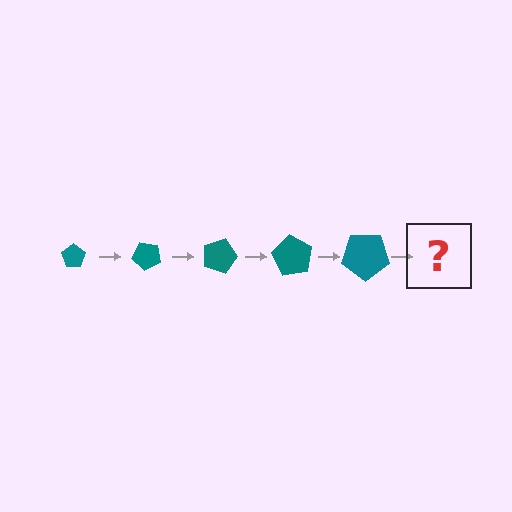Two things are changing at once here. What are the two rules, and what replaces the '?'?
The two rules are that the pentagon grows larger each step and it rotates 45 degrees each step. The '?' should be a pentagon, larger than the previous one and rotated 225 degrees from the start.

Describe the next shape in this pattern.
It should be a pentagon, larger than the previous one and rotated 225 degrees from the start.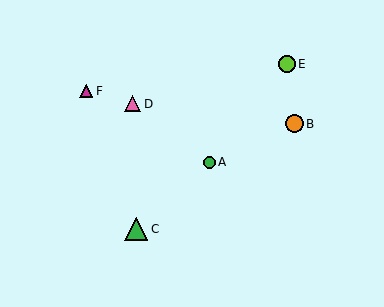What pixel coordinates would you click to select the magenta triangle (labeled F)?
Click at (86, 91) to select the magenta triangle F.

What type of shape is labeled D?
Shape D is a pink triangle.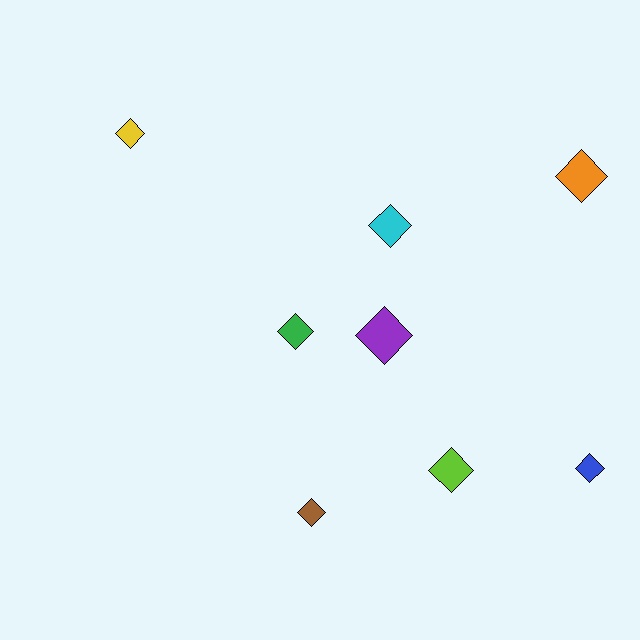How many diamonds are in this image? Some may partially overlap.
There are 8 diamonds.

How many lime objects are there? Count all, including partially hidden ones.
There is 1 lime object.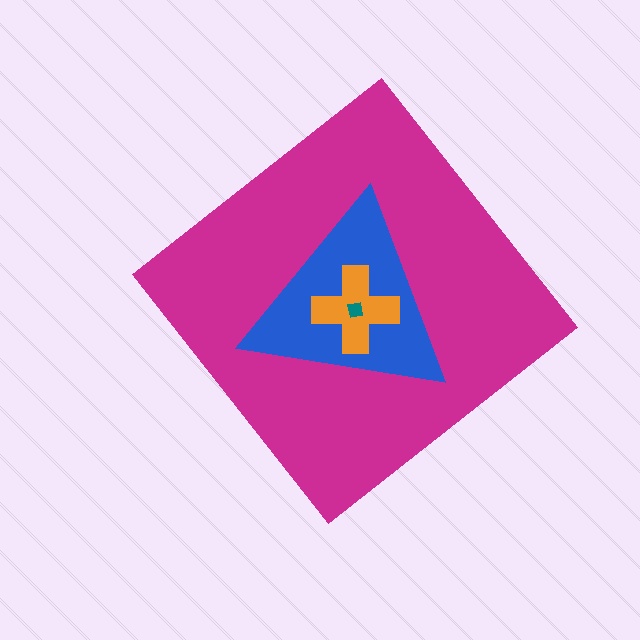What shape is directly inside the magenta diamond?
The blue triangle.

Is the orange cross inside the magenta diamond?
Yes.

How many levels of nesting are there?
4.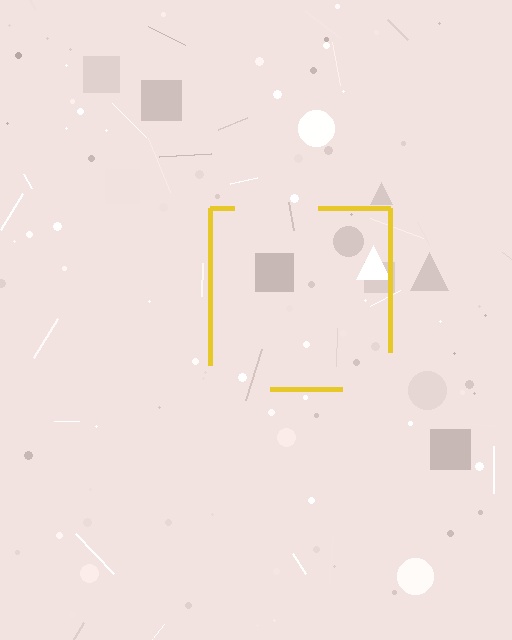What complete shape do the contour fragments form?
The contour fragments form a square.